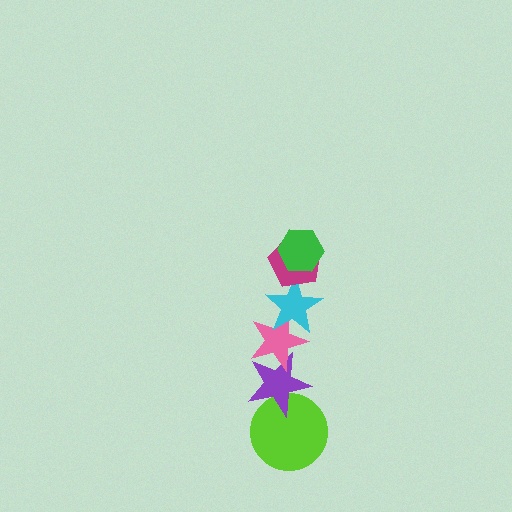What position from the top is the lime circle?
The lime circle is 6th from the top.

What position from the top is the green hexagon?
The green hexagon is 1st from the top.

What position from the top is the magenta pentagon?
The magenta pentagon is 2nd from the top.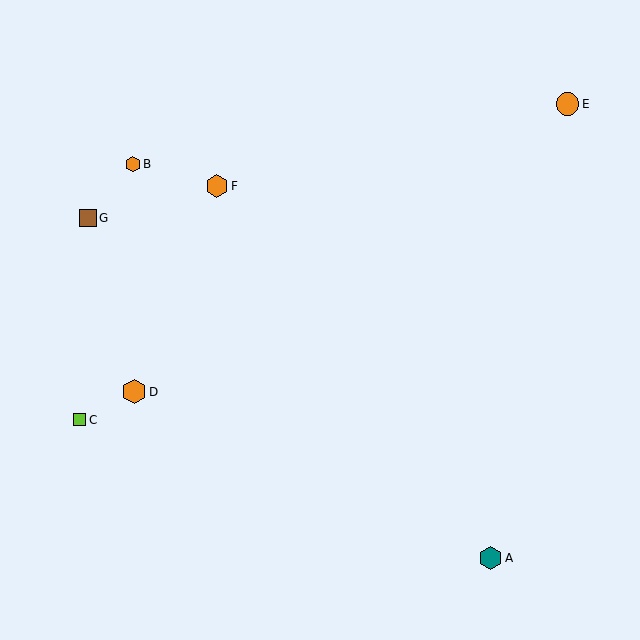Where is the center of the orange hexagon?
The center of the orange hexagon is at (217, 186).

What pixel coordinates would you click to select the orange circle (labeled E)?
Click at (567, 104) to select the orange circle E.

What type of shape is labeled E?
Shape E is an orange circle.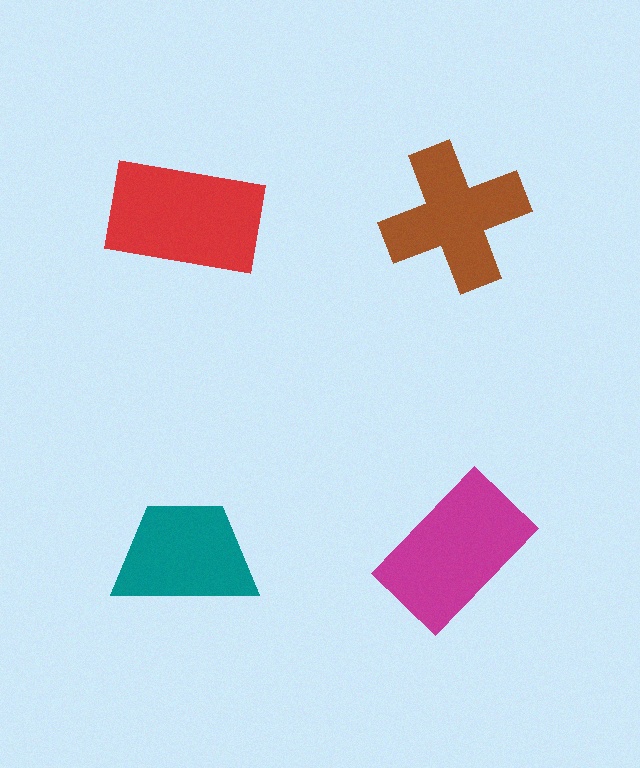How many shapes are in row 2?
2 shapes.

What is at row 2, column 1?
A teal trapezoid.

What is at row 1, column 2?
A brown cross.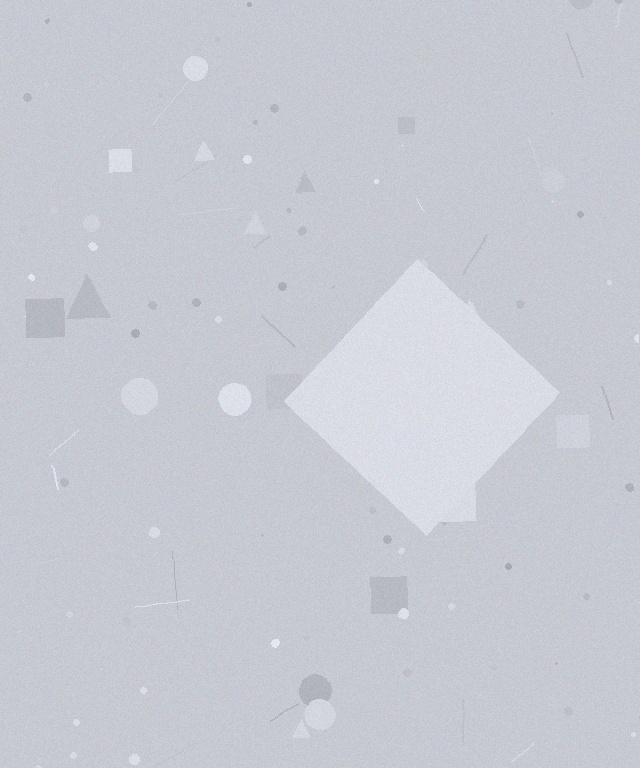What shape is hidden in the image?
A diamond is hidden in the image.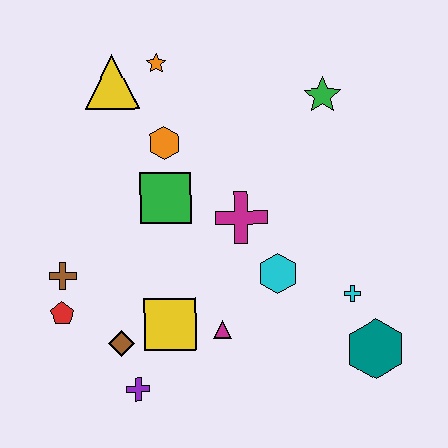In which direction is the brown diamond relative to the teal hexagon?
The brown diamond is to the left of the teal hexagon.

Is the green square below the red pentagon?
No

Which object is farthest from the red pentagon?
The green star is farthest from the red pentagon.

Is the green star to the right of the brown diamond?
Yes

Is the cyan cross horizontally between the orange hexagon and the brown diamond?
No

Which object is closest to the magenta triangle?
The yellow square is closest to the magenta triangle.